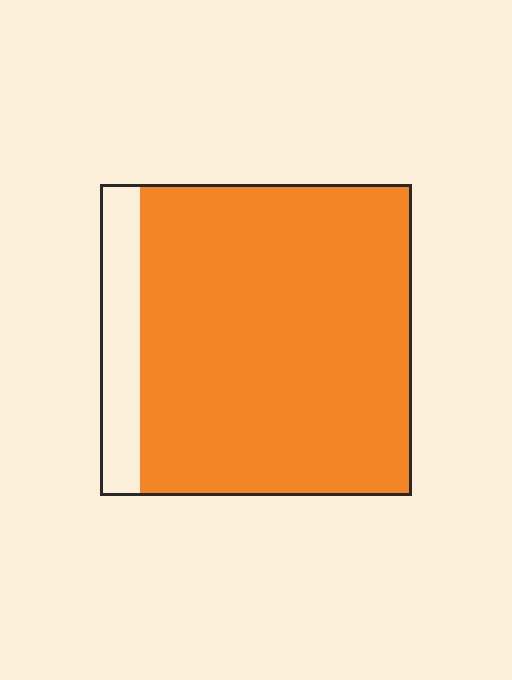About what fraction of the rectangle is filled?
About seven eighths (7/8).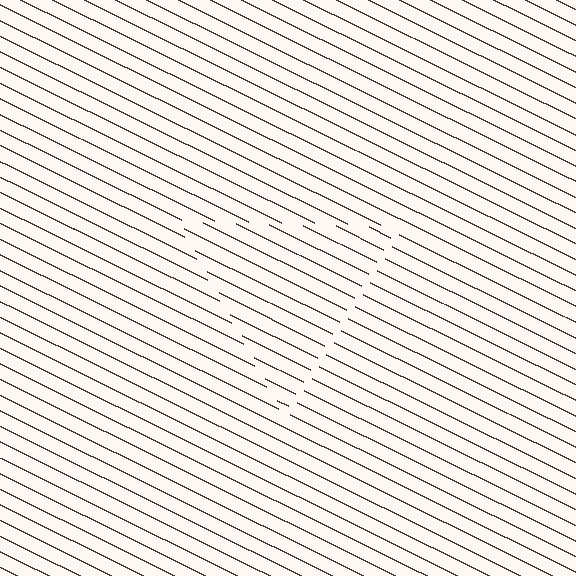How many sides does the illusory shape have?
3 sides — the line-ends trace a triangle.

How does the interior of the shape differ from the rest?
The interior of the shape contains the same grating, shifted by half a period — the contour is defined by the phase discontinuity where line-ends from the inner and outer gratings abut.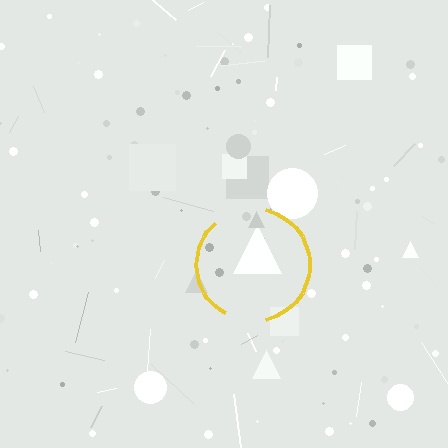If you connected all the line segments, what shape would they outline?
They would outline a circle.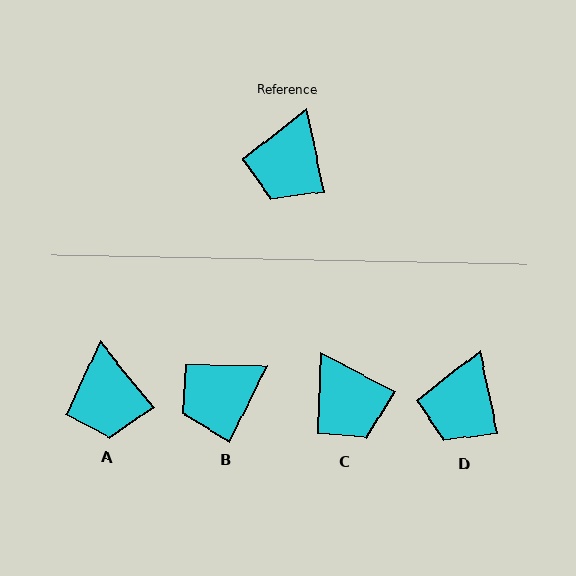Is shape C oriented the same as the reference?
No, it is off by about 50 degrees.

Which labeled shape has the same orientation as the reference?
D.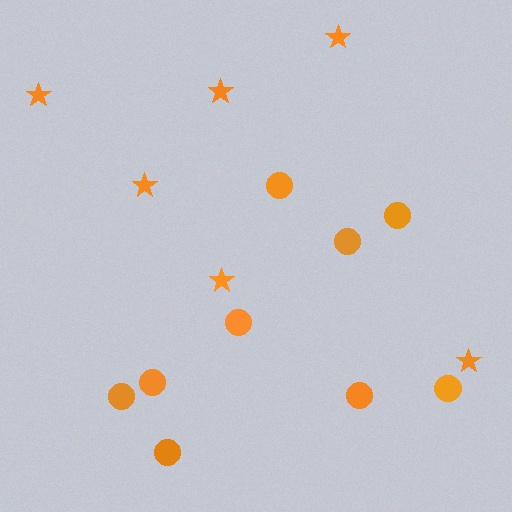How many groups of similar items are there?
There are 2 groups: one group of circles (9) and one group of stars (6).